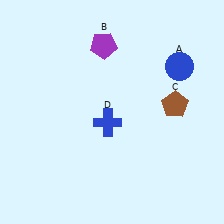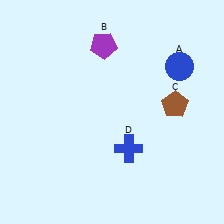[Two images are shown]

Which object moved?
The blue cross (D) moved down.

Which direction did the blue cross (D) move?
The blue cross (D) moved down.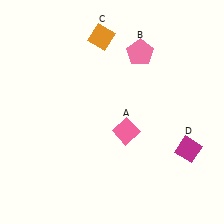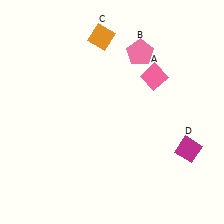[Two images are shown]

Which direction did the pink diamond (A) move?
The pink diamond (A) moved up.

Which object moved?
The pink diamond (A) moved up.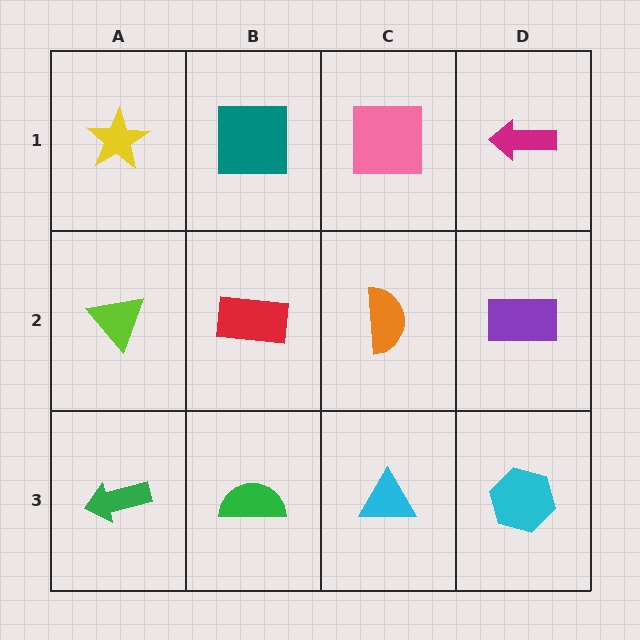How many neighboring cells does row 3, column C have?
3.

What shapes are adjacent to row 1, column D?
A purple rectangle (row 2, column D), a pink square (row 1, column C).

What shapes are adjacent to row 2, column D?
A magenta arrow (row 1, column D), a cyan hexagon (row 3, column D), an orange semicircle (row 2, column C).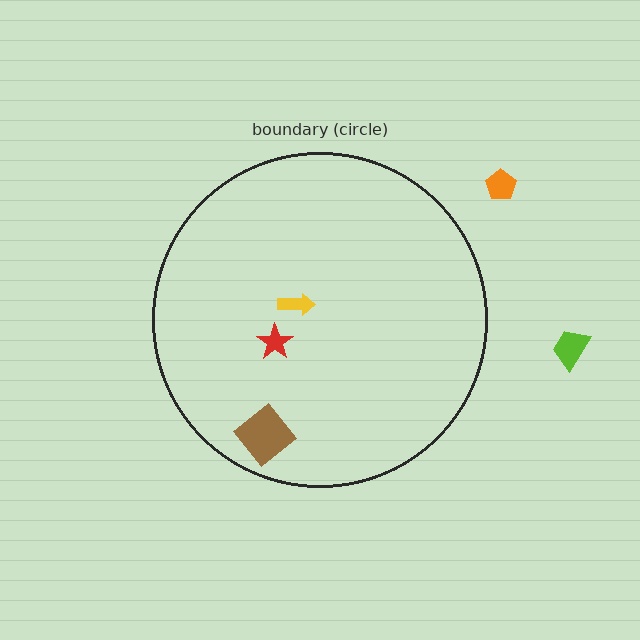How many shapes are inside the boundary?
3 inside, 2 outside.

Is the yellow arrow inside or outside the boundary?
Inside.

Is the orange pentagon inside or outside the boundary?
Outside.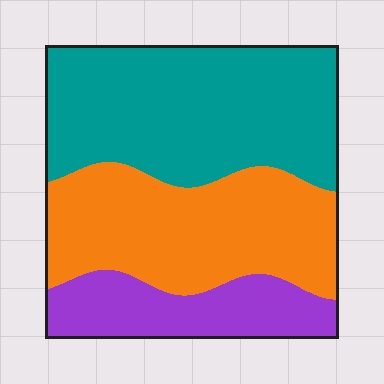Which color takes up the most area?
Teal, at roughly 45%.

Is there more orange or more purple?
Orange.